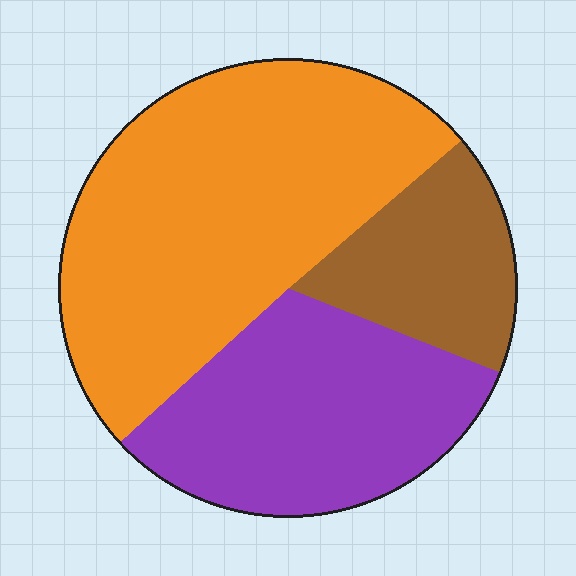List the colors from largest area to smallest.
From largest to smallest: orange, purple, brown.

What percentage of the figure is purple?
Purple takes up about one third (1/3) of the figure.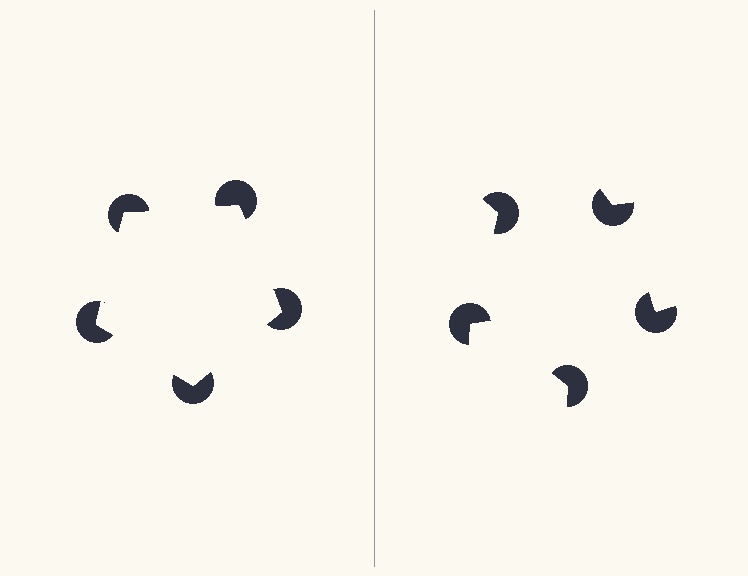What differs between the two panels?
The pac-man discs are positioned identically on both sides; only the wedge orientations differ. On the left they align to a pentagon; on the right they are misaligned.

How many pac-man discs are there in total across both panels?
10 — 5 on each side.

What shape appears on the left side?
An illusory pentagon.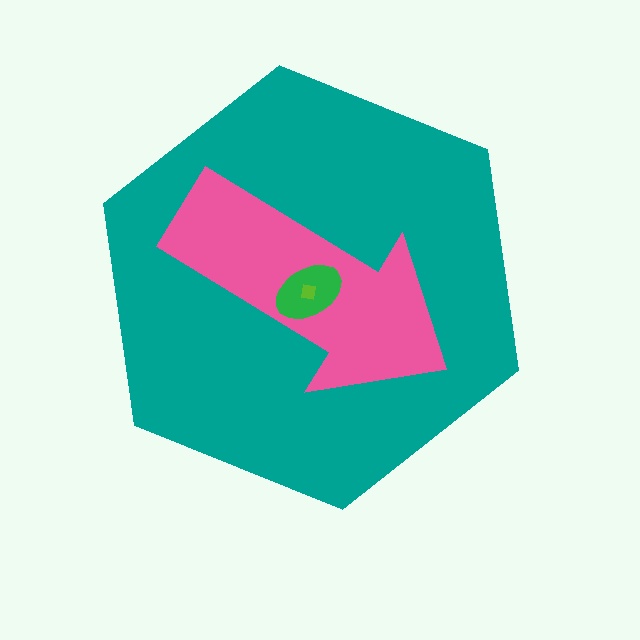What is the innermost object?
The lime square.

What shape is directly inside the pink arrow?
The green ellipse.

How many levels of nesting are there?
4.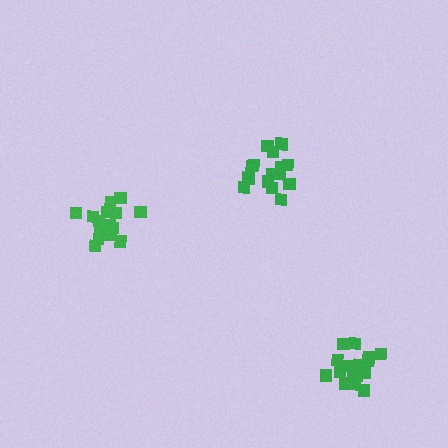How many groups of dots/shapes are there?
There are 3 groups.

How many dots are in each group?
Group 1: 15 dots, Group 2: 19 dots, Group 3: 15 dots (49 total).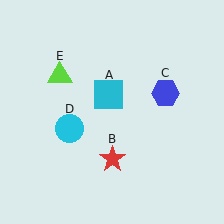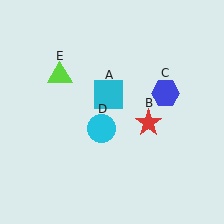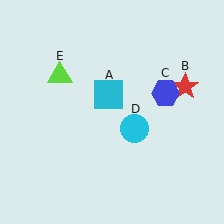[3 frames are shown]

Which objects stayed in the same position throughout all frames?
Cyan square (object A) and blue hexagon (object C) and lime triangle (object E) remained stationary.